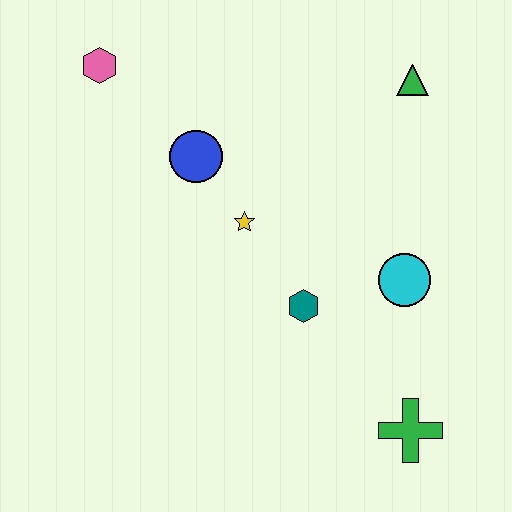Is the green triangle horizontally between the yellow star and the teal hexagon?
No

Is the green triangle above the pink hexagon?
No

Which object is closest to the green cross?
The cyan circle is closest to the green cross.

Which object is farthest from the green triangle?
The green cross is farthest from the green triangle.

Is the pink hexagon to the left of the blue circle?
Yes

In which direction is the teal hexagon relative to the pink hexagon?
The teal hexagon is below the pink hexagon.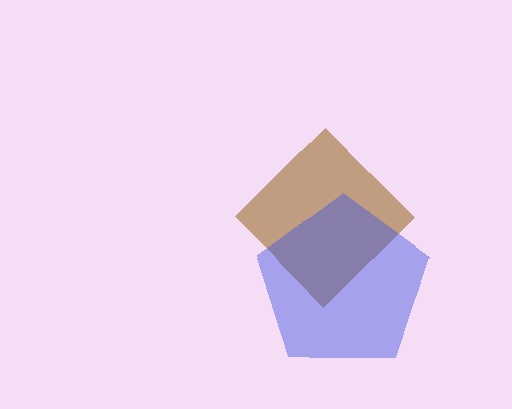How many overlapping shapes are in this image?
There are 2 overlapping shapes in the image.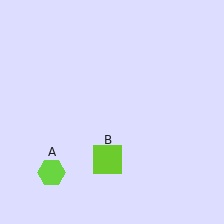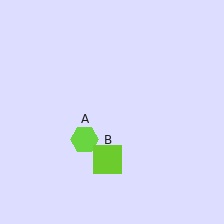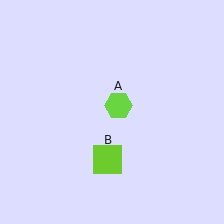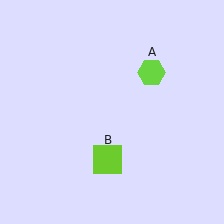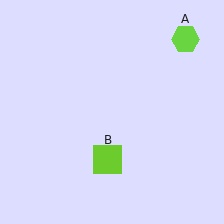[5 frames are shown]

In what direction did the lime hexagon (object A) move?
The lime hexagon (object A) moved up and to the right.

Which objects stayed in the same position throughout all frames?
Lime square (object B) remained stationary.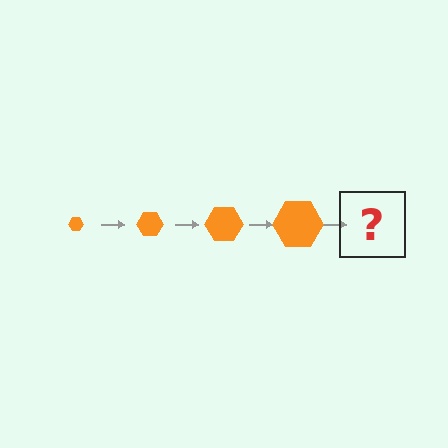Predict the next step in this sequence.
The next step is an orange hexagon, larger than the previous one.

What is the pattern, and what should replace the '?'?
The pattern is that the hexagon gets progressively larger each step. The '?' should be an orange hexagon, larger than the previous one.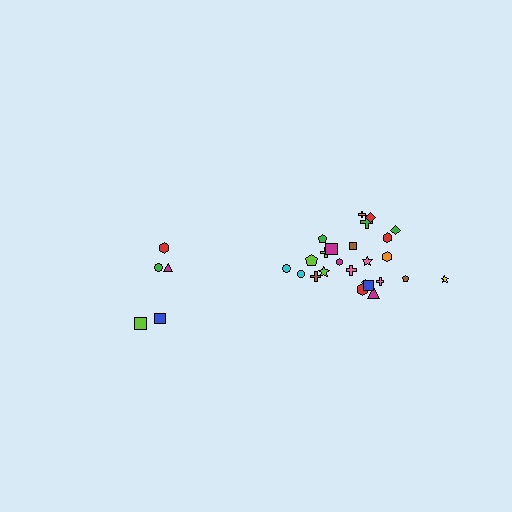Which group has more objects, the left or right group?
The right group.